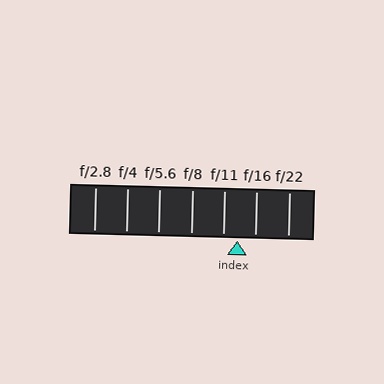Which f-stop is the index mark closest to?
The index mark is closest to f/11.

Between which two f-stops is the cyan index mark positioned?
The index mark is between f/11 and f/16.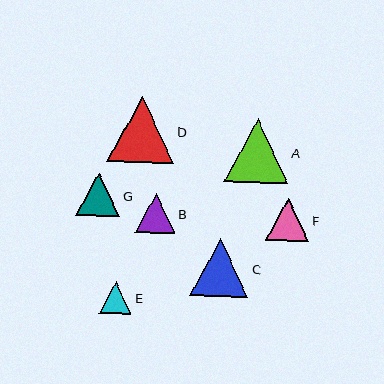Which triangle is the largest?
Triangle D is the largest with a size of approximately 67 pixels.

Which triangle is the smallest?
Triangle E is the smallest with a size of approximately 32 pixels.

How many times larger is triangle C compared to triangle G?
Triangle C is approximately 1.3 times the size of triangle G.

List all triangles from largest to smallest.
From largest to smallest: D, A, C, G, F, B, E.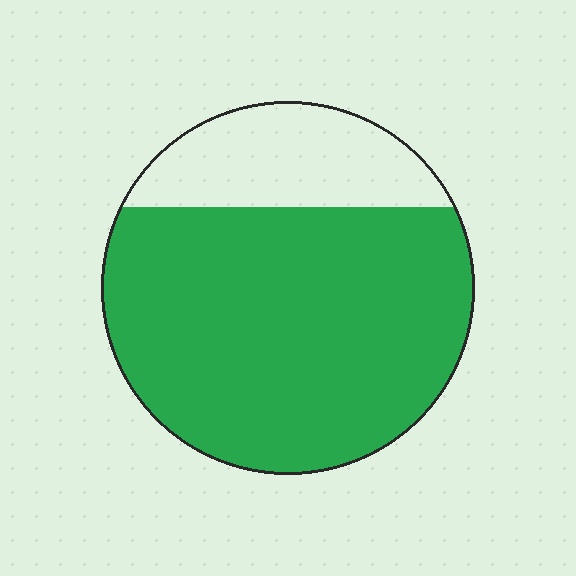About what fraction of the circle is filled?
About three quarters (3/4).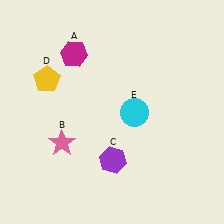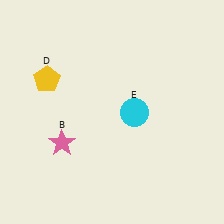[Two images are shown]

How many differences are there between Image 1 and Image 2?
There are 2 differences between the two images.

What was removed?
The magenta hexagon (A), the purple hexagon (C) were removed in Image 2.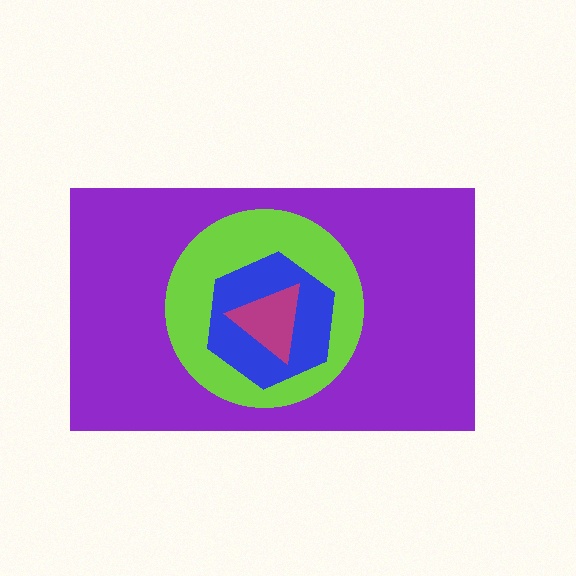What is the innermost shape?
The magenta triangle.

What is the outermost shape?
The purple rectangle.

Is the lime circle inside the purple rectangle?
Yes.